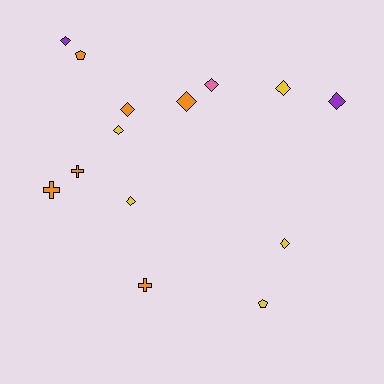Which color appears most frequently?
Orange, with 6 objects.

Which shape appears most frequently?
Diamond, with 9 objects.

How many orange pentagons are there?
There is 1 orange pentagon.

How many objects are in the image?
There are 14 objects.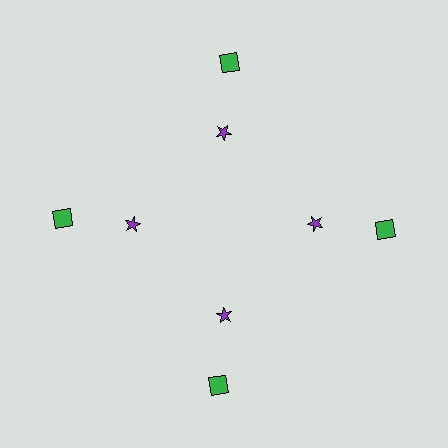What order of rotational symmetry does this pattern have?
This pattern has 4-fold rotational symmetry.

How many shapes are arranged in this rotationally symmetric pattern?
There are 8 shapes, arranged in 4 groups of 2.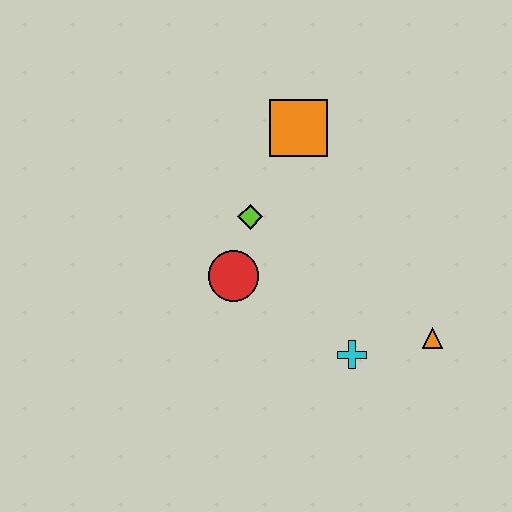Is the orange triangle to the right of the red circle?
Yes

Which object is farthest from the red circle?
The orange triangle is farthest from the red circle.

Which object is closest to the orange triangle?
The cyan cross is closest to the orange triangle.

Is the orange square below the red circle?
No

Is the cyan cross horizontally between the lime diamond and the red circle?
No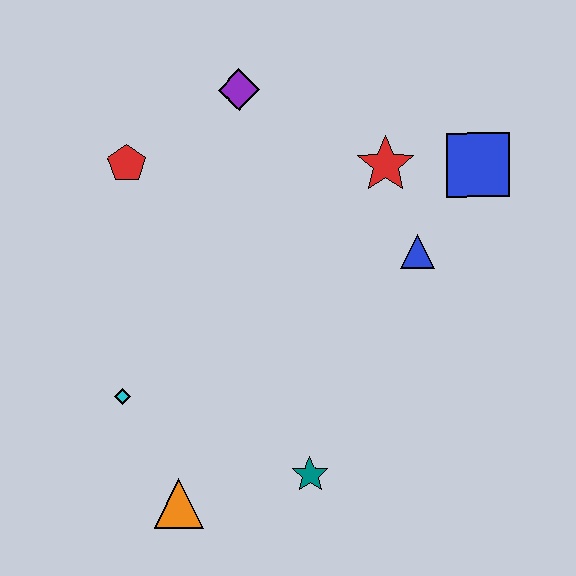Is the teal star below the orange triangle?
No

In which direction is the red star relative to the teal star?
The red star is above the teal star.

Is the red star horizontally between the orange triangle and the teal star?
No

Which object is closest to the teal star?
The orange triangle is closest to the teal star.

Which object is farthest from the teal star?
The purple diamond is farthest from the teal star.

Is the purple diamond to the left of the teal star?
Yes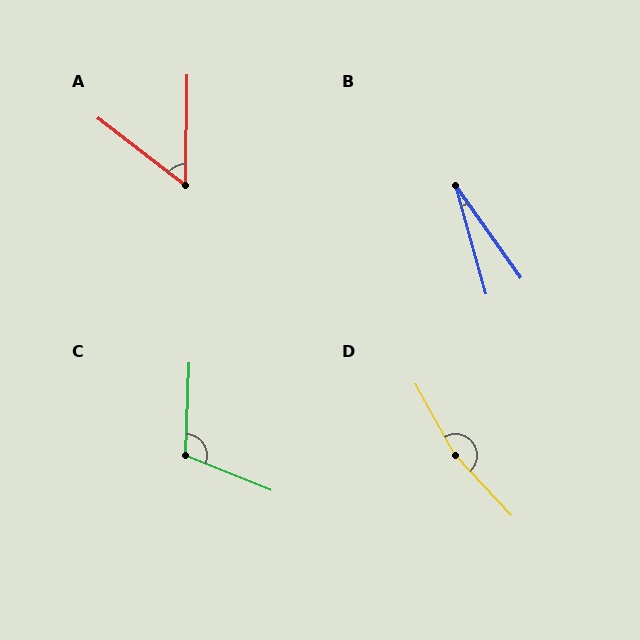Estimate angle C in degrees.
Approximately 110 degrees.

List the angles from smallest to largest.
B (20°), A (53°), C (110°), D (166°).